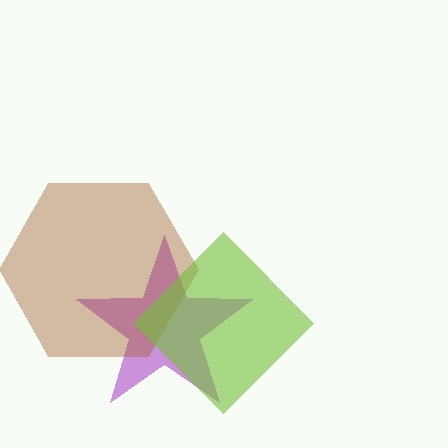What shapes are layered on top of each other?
The layered shapes are: a purple star, a brown hexagon, a lime diamond.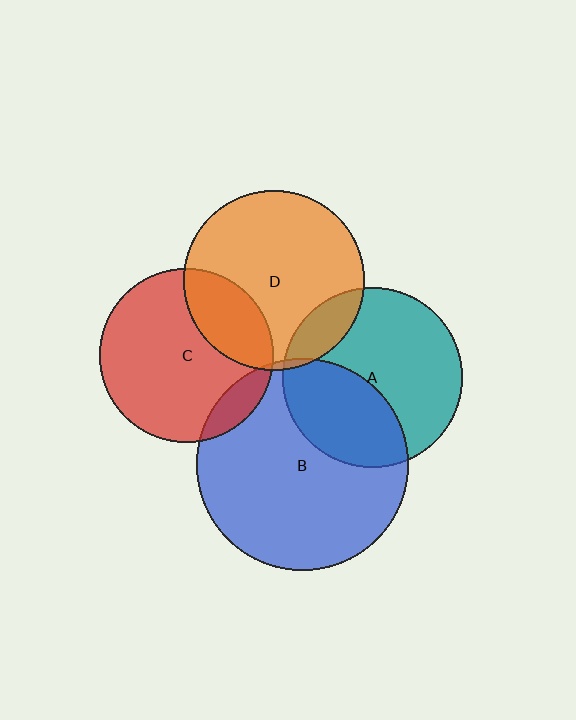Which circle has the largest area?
Circle B (blue).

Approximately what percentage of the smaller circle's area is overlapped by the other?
Approximately 15%.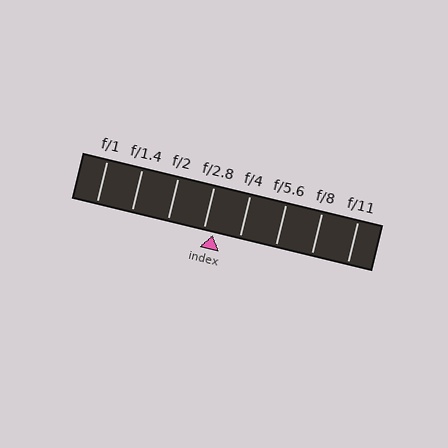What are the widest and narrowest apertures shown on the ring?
The widest aperture shown is f/1 and the narrowest is f/11.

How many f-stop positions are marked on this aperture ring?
There are 8 f-stop positions marked.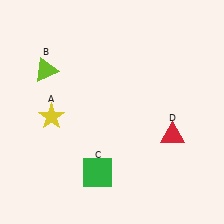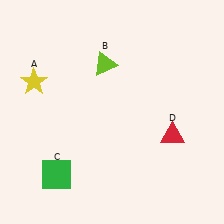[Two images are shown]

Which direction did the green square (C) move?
The green square (C) moved left.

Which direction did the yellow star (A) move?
The yellow star (A) moved up.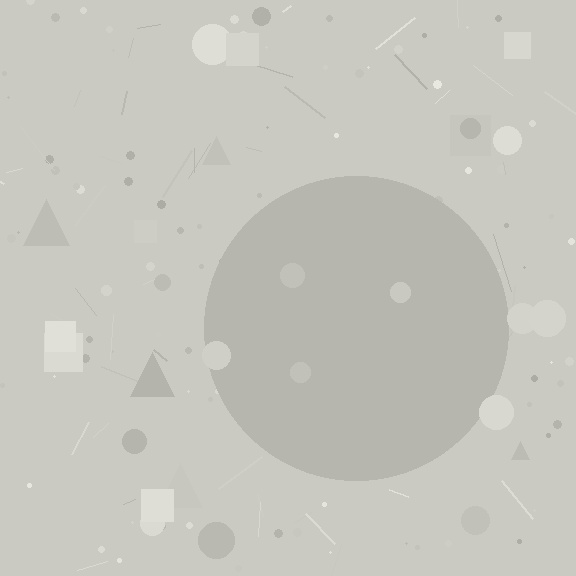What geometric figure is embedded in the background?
A circle is embedded in the background.